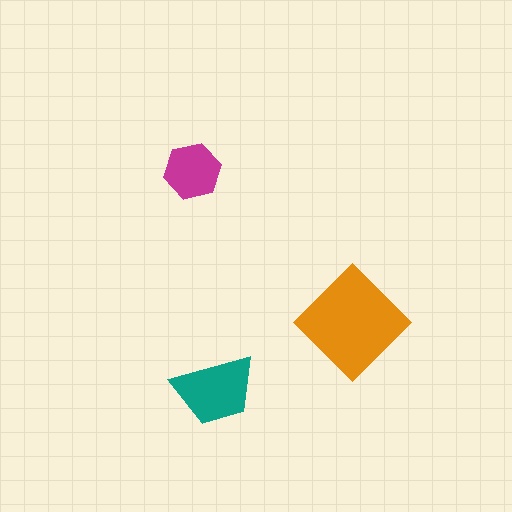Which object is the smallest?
The magenta hexagon.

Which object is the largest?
The orange diamond.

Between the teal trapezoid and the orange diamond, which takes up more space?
The orange diamond.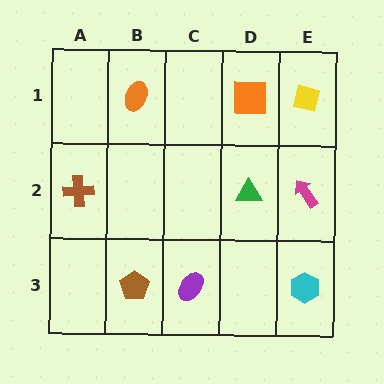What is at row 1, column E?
A yellow square.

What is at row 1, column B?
An orange ellipse.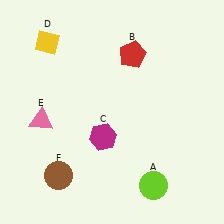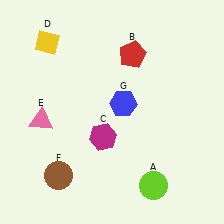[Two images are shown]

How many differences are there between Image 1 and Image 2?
There is 1 difference between the two images.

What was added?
A blue hexagon (G) was added in Image 2.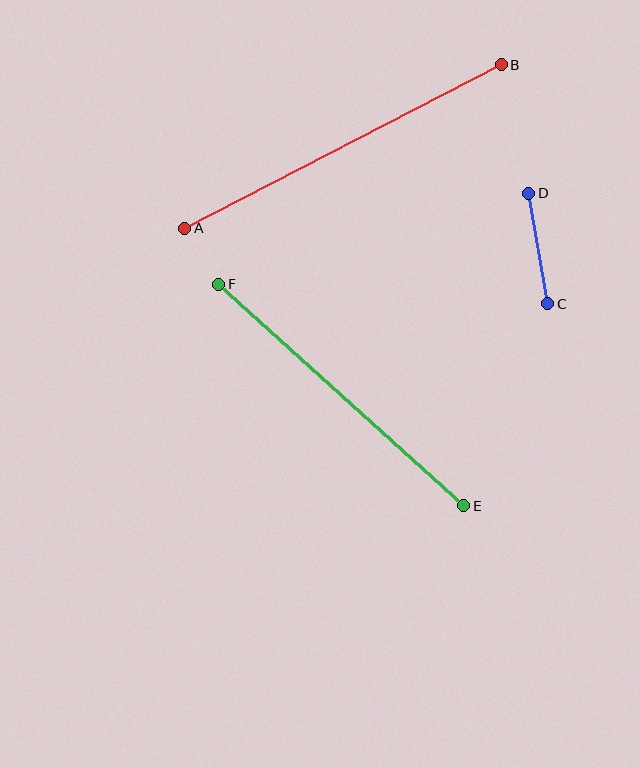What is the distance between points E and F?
The distance is approximately 330 pixels.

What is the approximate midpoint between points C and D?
The midpoint is at approximately (538, 248) pixels.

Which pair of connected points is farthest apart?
Points A and B are farthest apart.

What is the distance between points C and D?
The distance is approximately 112 pixels.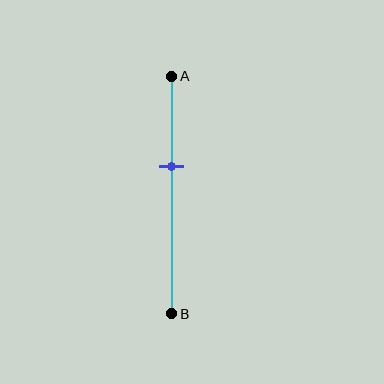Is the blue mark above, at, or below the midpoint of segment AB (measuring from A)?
The blue mark is above the midpoint of segment AB.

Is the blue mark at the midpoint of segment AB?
No, the mark is at about 40% from A, not at the 50% midpoint.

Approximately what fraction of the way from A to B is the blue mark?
The blue mark is approximately 40% of the way from A to B.